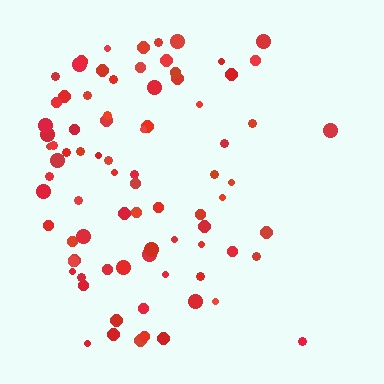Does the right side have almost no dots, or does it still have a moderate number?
Still a moderate number, just noticeably fewer than the left.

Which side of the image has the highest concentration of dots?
The left.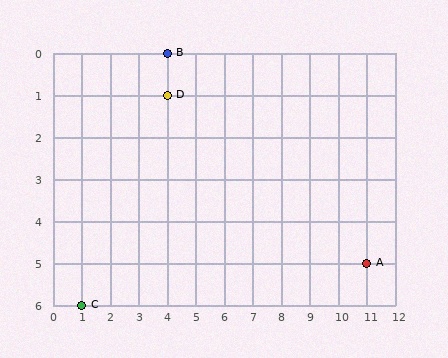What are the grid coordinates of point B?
Point B is at grid coordinates (4, 0).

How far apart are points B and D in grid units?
Points B and D are 1 row apart.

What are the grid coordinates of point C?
Point C is at grid coordinates (1, 6).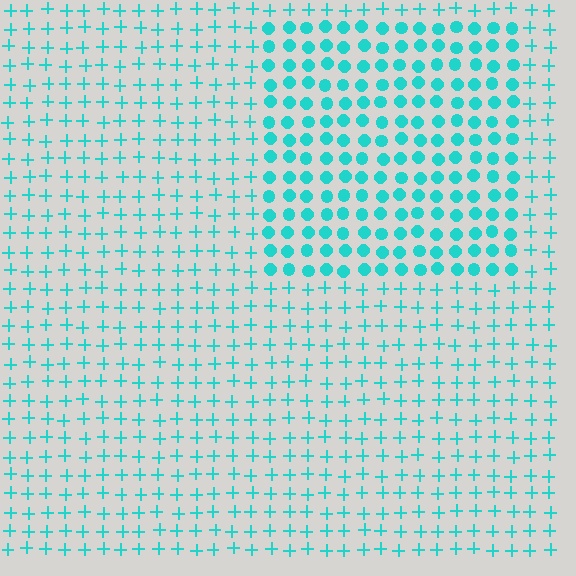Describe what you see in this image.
The image is filled with small cyan elements arranged in a uniform grid. A rectangle-shaped region contains circles, while the surrounding area contains plus signs. The boundary is defined purely by the change in element shape.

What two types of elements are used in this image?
The image uses circles inside the rectangle region and plus signs outside it.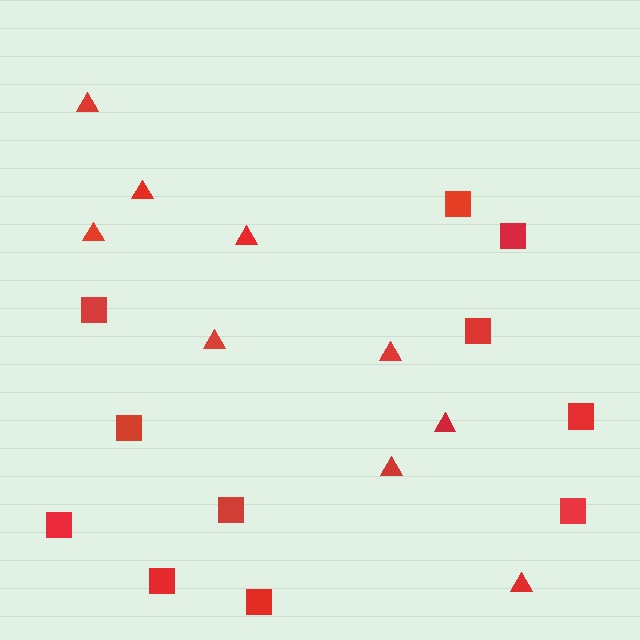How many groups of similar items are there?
There are 2 groups: one group of squares (11) and one group of triangles (9).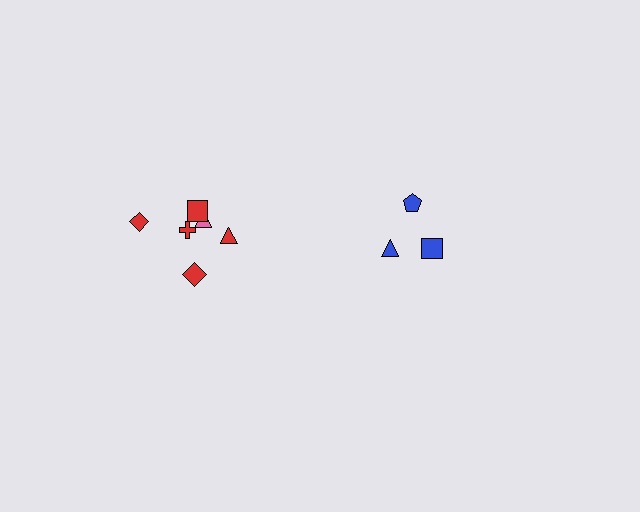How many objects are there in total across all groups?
There are 9 objects.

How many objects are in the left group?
There are 6 objects.